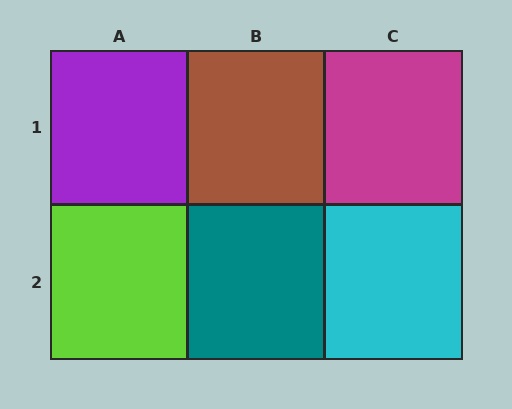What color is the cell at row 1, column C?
Magenta.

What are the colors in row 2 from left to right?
Lime, teal, cyan.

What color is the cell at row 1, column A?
Purple.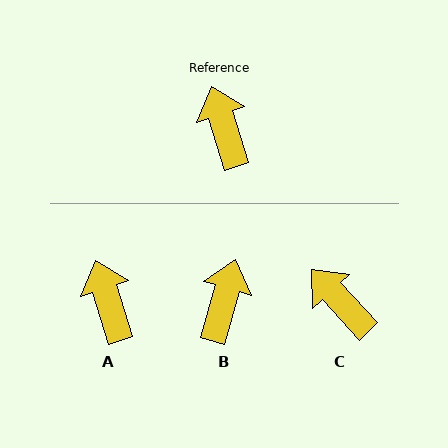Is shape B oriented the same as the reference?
No, it is off by about 33 degrees.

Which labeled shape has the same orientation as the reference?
A.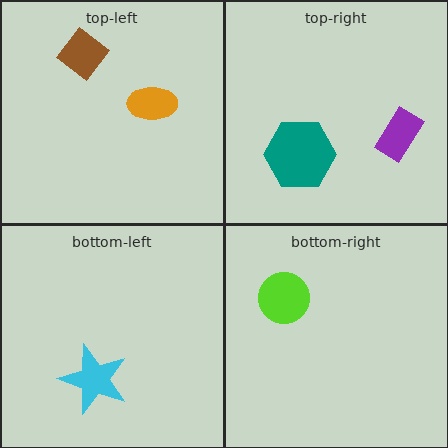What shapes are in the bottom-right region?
The lime circle.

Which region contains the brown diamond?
The top-left region.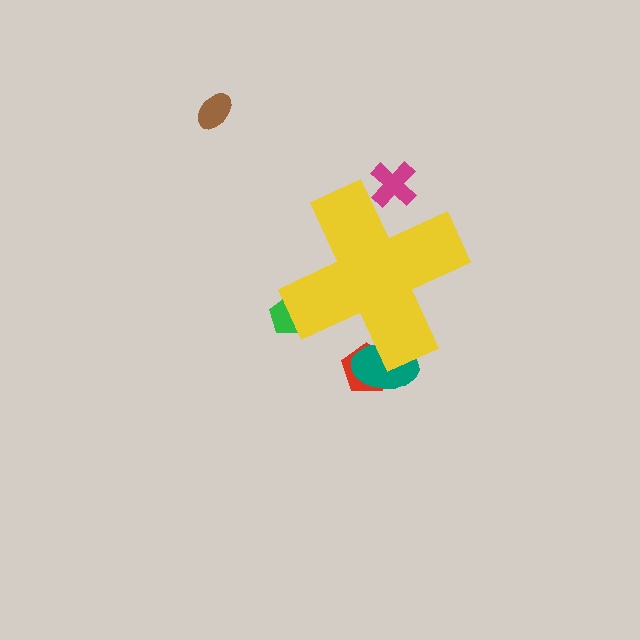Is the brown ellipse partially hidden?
No, the brown ellipse is fully visible.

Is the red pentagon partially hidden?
Yes, the red pentagon is partially hidden behind the yellow cross.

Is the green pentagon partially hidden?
Yes, the green pentagon is partially hidden behind the yellow cross.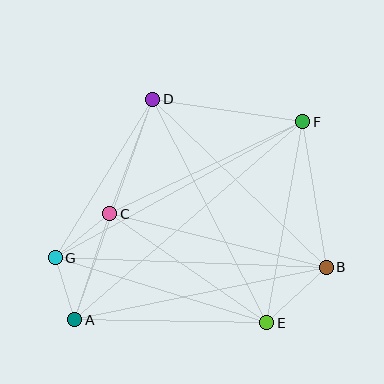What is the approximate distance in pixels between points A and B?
The distance between A and B is approximately 257 pixels.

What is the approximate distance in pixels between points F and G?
The distance between F and G is approximately 282 pixels.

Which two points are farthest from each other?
Points A and F are farthest from each other.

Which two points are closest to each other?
Points A and G are closest to each other.